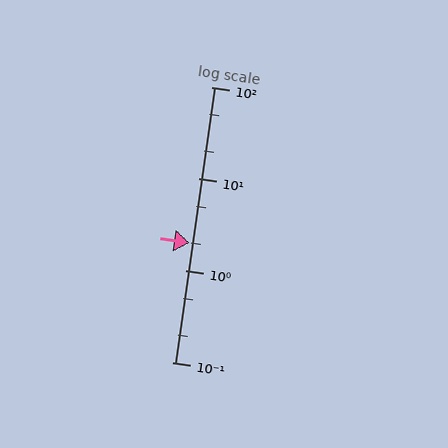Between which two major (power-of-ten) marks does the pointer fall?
The pointer is between 1 and 10.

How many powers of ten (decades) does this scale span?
The scale spans 3 decades, from 0.1 to 100.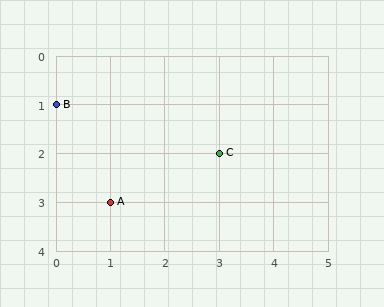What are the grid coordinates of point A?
Point A is at grid coordinates (1, 3).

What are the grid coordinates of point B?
Point B is at grid coordinates (0, 1).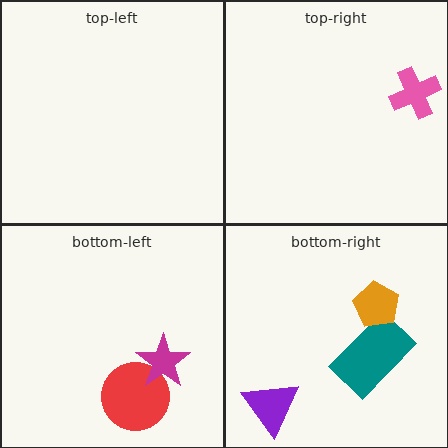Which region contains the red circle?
The bottom-left region.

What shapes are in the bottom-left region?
The red circle, the magenta star.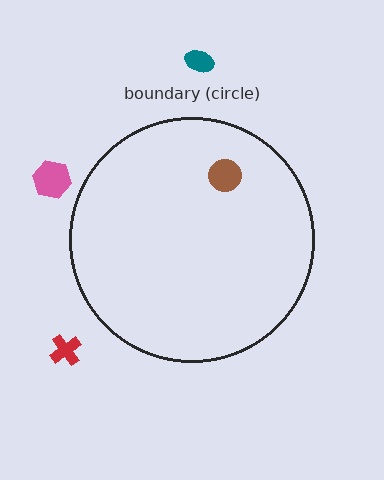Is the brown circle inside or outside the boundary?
Inside.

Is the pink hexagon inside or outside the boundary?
Outside.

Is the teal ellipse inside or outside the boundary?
Outside.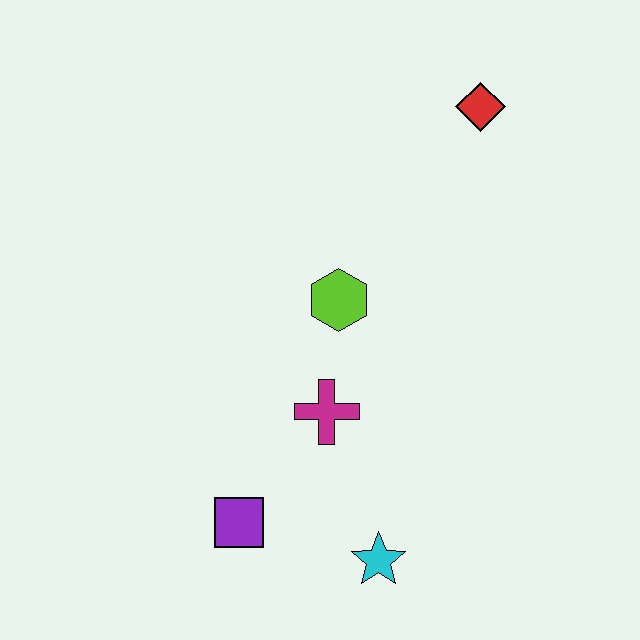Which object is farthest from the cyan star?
The red diamond is farthest from the cyan star.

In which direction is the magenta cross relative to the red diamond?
The magenta cross is below the red diamond.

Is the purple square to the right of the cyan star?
No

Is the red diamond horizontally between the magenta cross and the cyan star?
No